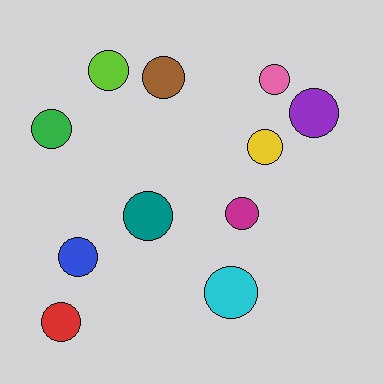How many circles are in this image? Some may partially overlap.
There are 11 circles.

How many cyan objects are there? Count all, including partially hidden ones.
There is 1 cyan object.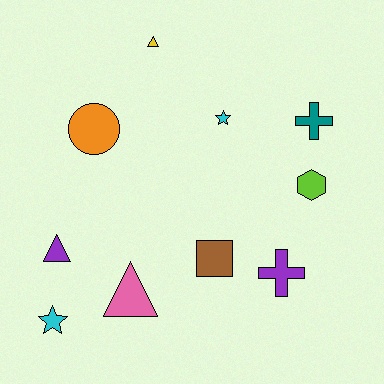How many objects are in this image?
There are 10 objects.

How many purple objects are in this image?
There are 2 purple objects.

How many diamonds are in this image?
There are no diamonds.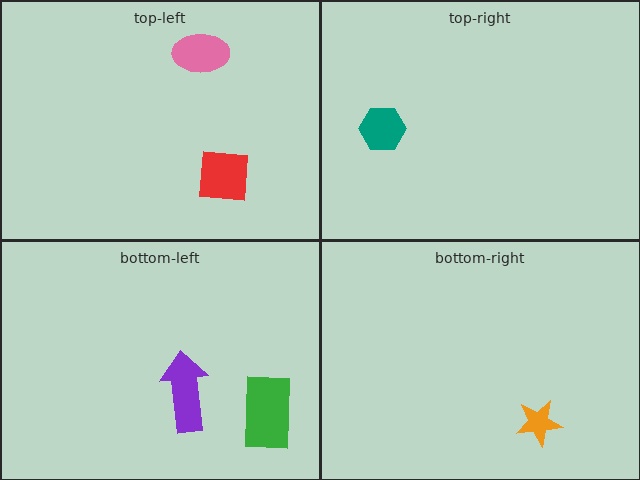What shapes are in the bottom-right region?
The orange star.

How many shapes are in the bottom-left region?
2.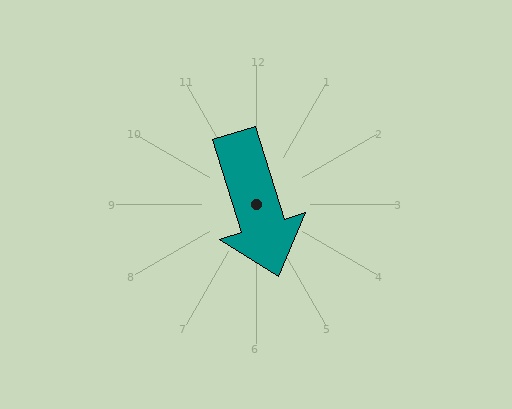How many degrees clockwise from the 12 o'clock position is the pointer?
Approximately 163 degrees.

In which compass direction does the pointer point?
South.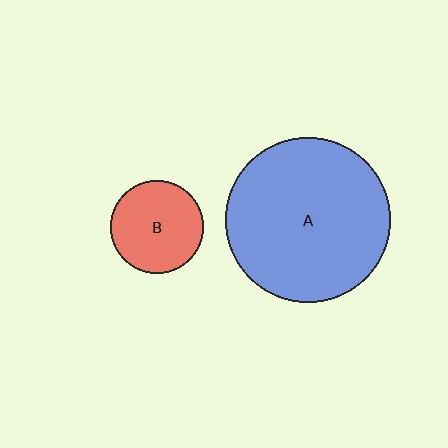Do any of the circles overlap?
No, none of the circles overlap.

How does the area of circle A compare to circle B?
Approximately 3.2 times.